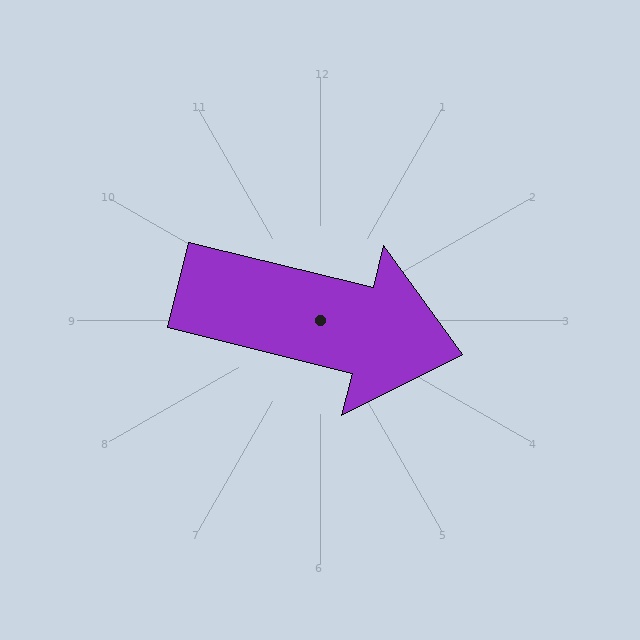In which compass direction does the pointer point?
East.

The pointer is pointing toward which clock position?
Roughly 3 o'clock.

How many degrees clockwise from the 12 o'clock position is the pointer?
Approximately 104 degrees.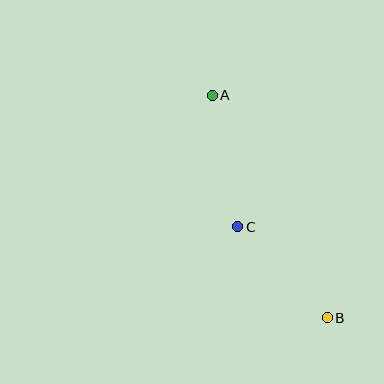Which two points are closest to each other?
Points B and C are closest to each other.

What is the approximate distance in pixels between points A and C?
The distance between A and C is approximately 134 pixels.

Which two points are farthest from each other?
Points A and B are farthest from each other.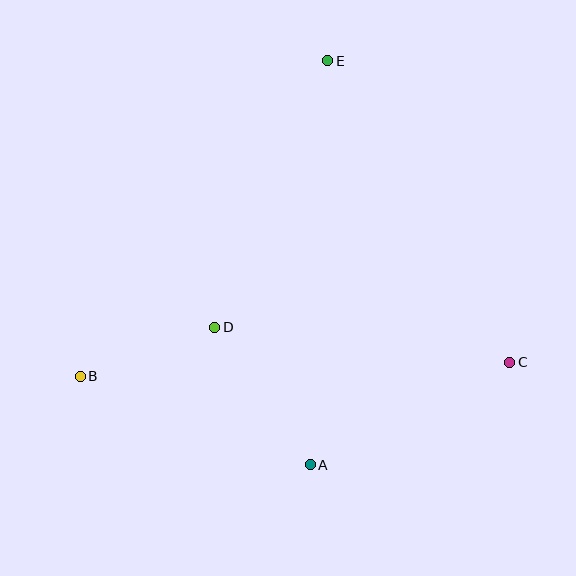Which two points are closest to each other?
Points B and D are closest to each other.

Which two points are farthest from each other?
Points B and C are farthest from each other.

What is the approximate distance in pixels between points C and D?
The distance between C and D is approximately 297 pixels.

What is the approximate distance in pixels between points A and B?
The distance between A and B is approximately 246 pixels.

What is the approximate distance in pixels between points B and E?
The distance between B and E is approximately 401 pixels.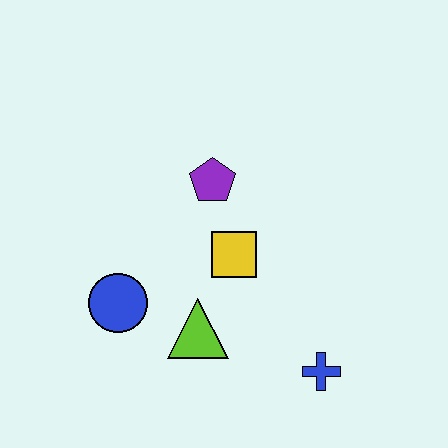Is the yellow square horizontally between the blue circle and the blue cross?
Yes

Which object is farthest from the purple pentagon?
The blue cross is farthest from the purple pentagon.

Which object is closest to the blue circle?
The lime triangle is closest to the blue circle.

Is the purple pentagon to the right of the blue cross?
No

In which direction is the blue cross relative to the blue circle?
The blue cross is to the right of the blue circle.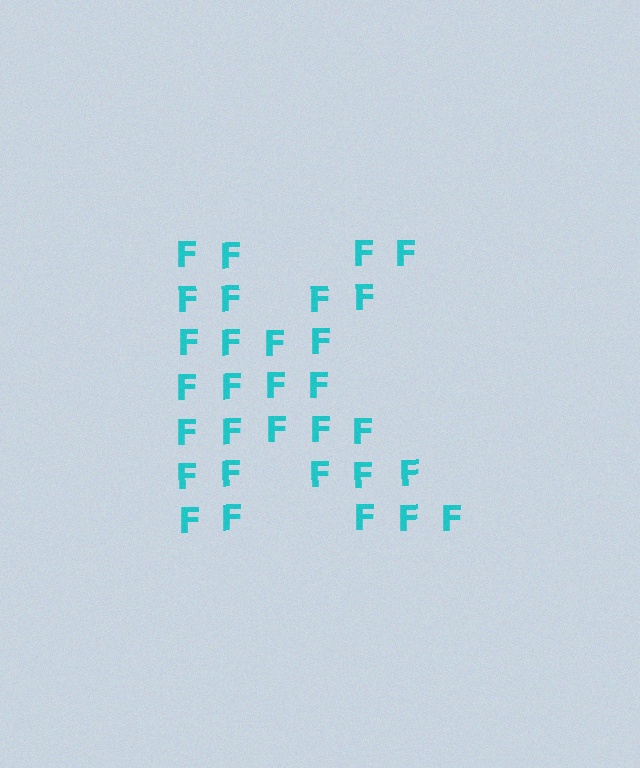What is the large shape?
The large shape is the letter K.